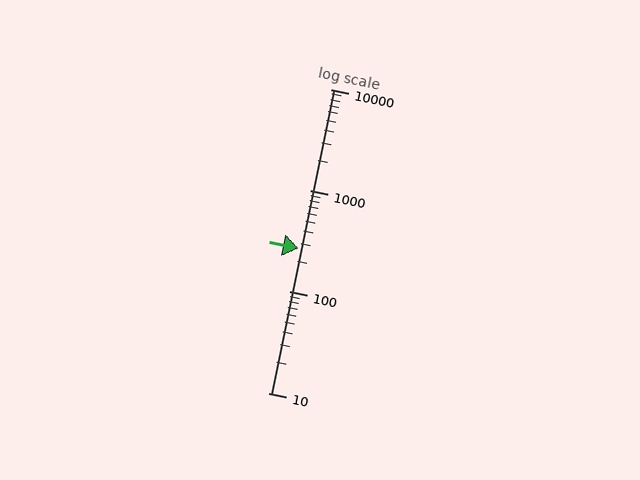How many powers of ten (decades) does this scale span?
The scale spans 3 decades, from 10 to 10000.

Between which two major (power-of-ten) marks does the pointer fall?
The pointer is between 100 and 1000.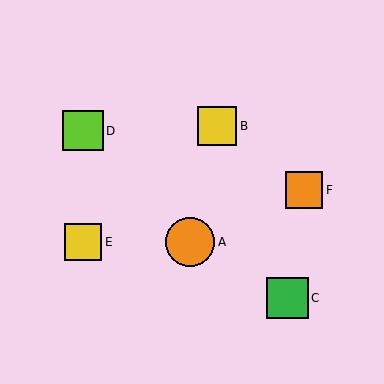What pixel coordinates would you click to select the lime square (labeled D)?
Click at (83, 131) to select the lime square D.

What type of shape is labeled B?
Shape B is a yellow square.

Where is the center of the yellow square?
The center of the yellow square is at (83, 242).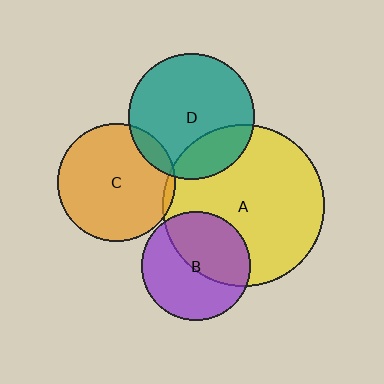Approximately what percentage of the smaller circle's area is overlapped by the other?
Approximately 5%.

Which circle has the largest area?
Circle A (yellow).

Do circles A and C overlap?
Yes.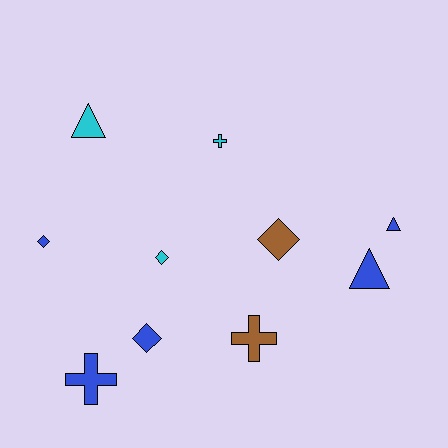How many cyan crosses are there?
There is 1 cyan cross.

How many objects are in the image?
There are 10 objects.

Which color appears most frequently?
Blue, with 5 objects.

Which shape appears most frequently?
Diamond, with 4 objects.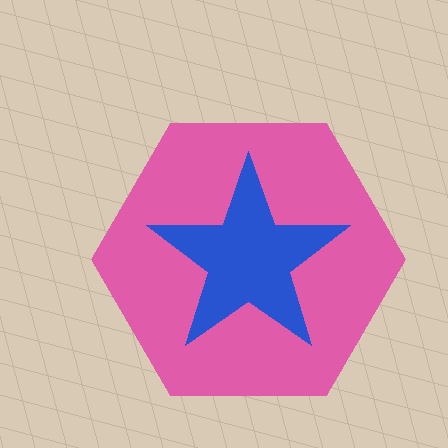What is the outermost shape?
The pink hexagon.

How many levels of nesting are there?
2.